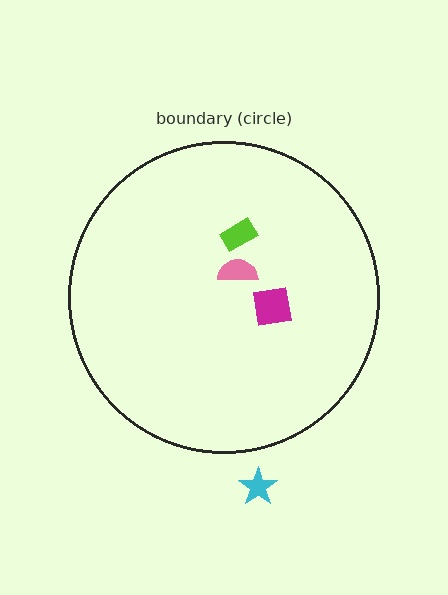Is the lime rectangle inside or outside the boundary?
Inside.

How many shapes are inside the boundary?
3 inside, 1 outside.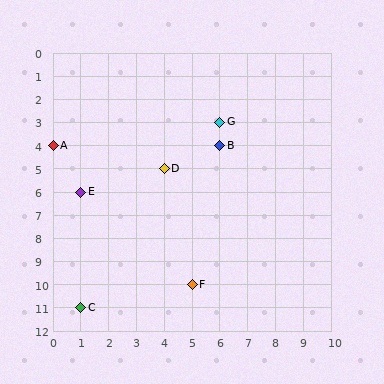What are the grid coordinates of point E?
Point E is at grid coordinates (1, 6).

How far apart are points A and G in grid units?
Points A and G are 6 columns and 1 row apart (about 6.1 grid units diagonally).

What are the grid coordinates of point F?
Point F is at grid coordinates (5, 10).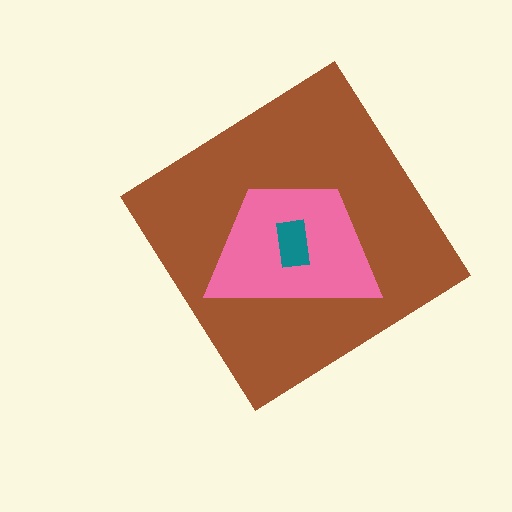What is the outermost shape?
The brown diamond.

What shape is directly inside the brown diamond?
The pink trapezoid.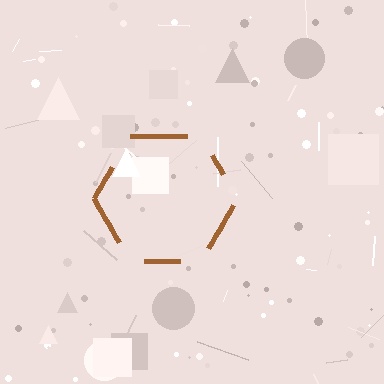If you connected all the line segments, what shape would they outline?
They would outline a hexagon.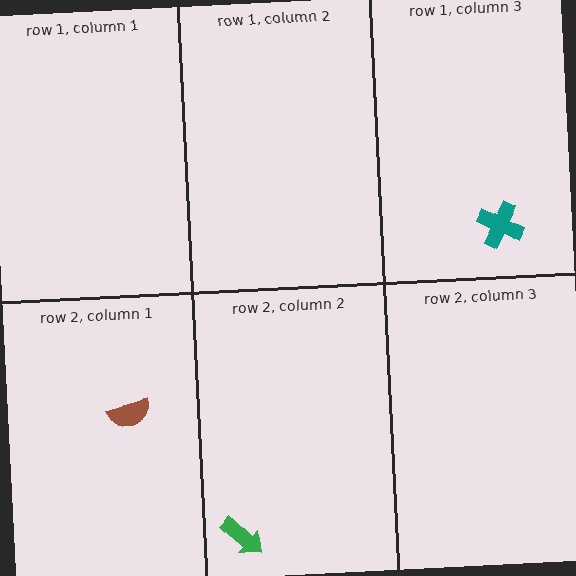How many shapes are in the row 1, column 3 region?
1.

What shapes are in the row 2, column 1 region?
The brown semicircle.